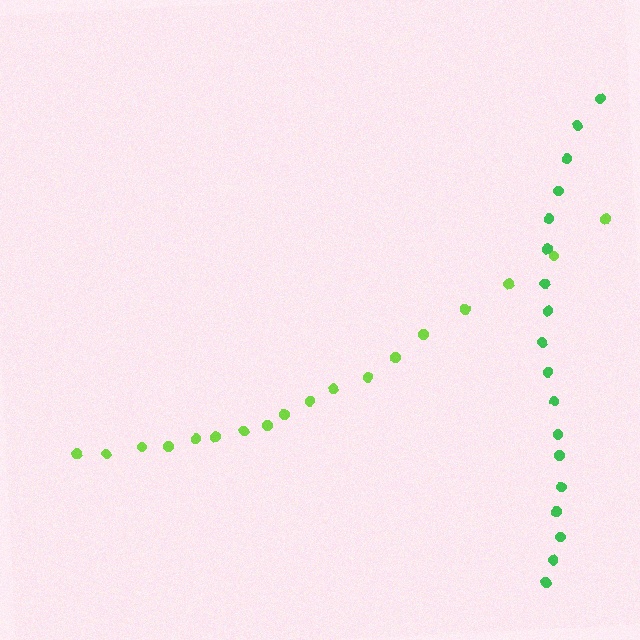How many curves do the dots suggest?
There are 2 distinct paths.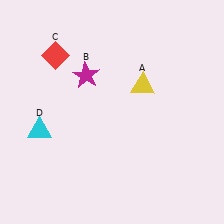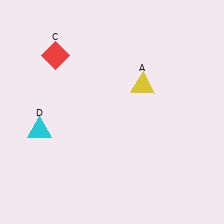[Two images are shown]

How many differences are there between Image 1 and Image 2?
There is 1 difference between the two images.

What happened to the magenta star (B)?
The magenta star (B) was removed in Image 2. It was in the top-left area of Image 1.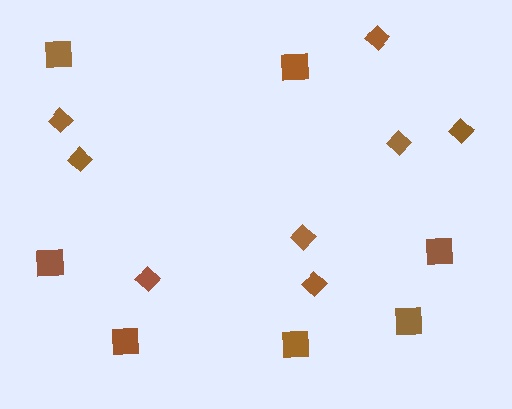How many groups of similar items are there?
There are 2 groups: one group of diamonds (8) and one group of squares (7).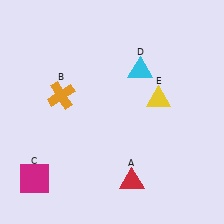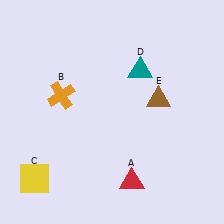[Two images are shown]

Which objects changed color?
C changed from magenta to yellow. D changed from cyan to teal. E changed from yellow to brown.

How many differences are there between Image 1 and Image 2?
There are 3 differences between the two images.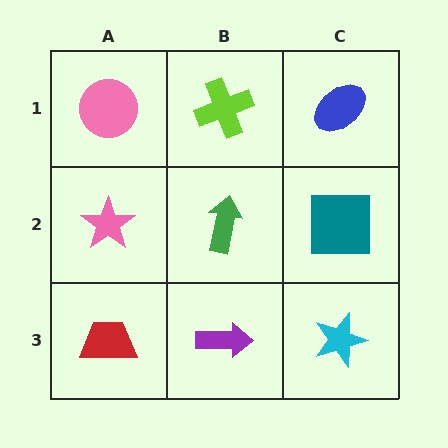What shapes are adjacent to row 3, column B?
A green arrow (row 2, column B), a red trapezoid (row 3, column A), a cyan star (row 3, column C).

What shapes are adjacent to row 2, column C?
A blue ellipse (row 1, column C), a cyan star (row 3, column C), a green arrow (row 2, column B).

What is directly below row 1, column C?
A teal square.